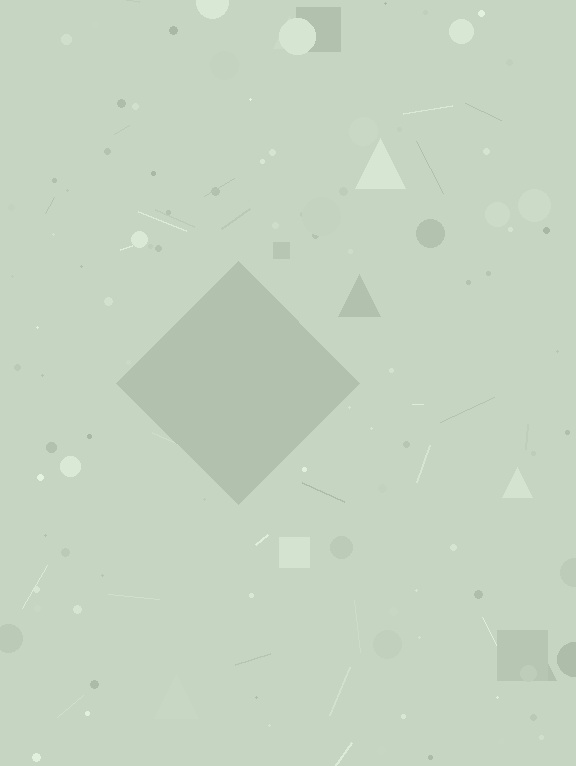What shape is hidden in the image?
A diamond is hidden in the image.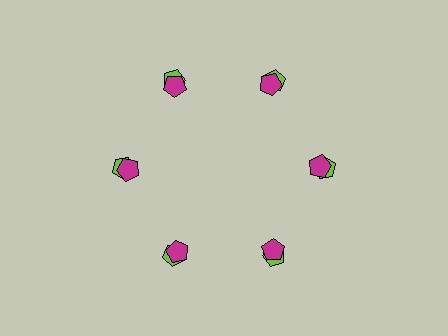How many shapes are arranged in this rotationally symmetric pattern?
There are 12 shapes, arranged in 6 groups of 2.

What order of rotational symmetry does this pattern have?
This pattern has 6-fold rotational symmetry.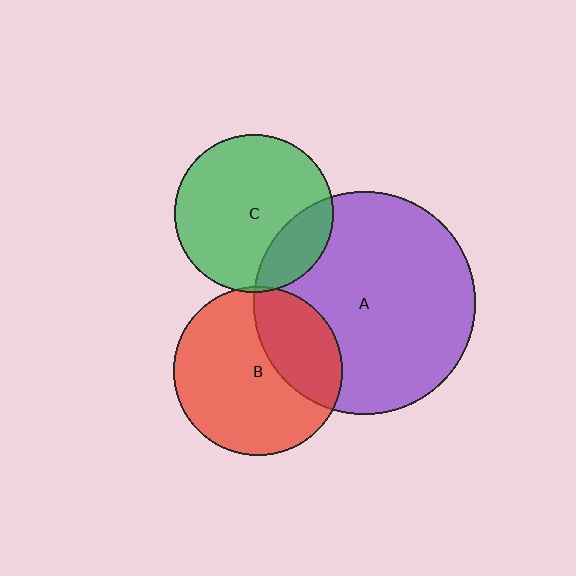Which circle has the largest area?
Circle A (purple).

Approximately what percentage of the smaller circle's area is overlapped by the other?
Approximately 20%.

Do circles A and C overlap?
Yes.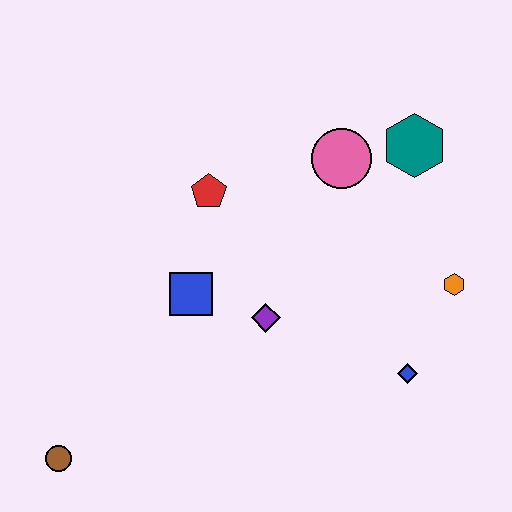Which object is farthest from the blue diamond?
The brown circle is farthest from the blue diamond.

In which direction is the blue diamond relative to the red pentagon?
The blue diamond is to the right of the red pentagon.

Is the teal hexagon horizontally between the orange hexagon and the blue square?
Yes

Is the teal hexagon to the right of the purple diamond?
Yes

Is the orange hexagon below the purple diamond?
No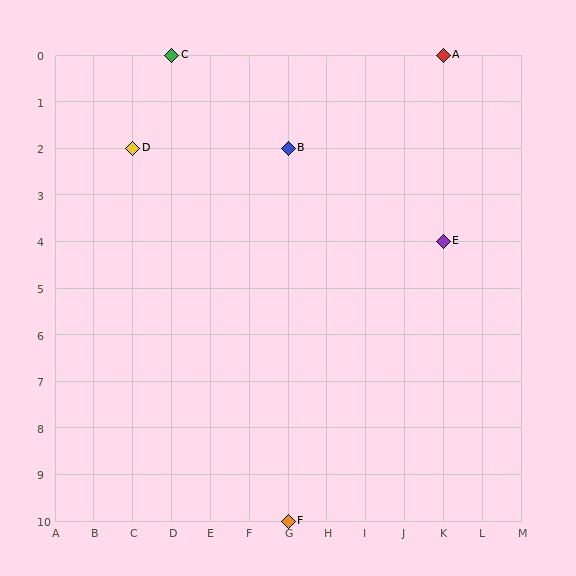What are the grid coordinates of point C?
Point C is at grid coordinates (D, 0).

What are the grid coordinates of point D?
Point D is at grid coordinates (C, 2).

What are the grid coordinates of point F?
Point F is at grid coordinates (G, 10).